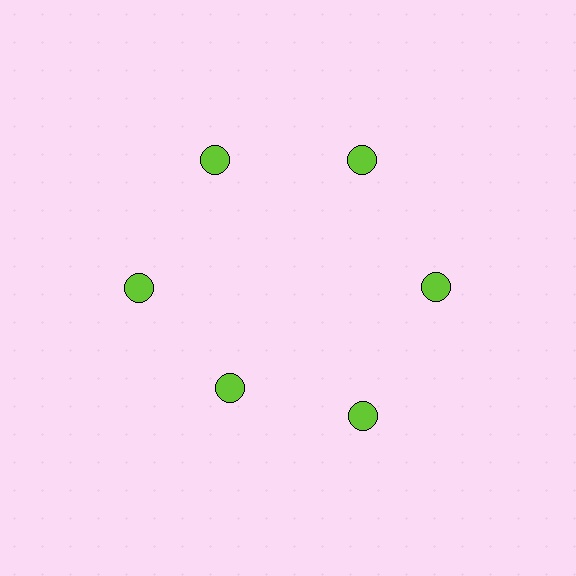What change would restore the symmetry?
The symmetry would be restored by moving it outward, back onto the ring so that all 6 circles sit at equal angles and equal distance from the center.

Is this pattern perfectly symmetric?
No. The 6 lime circles are arranged in a ring, but one element near the 7 o'clock position is pulled inward toward the center, breaking the 6-fold rotational symmetry.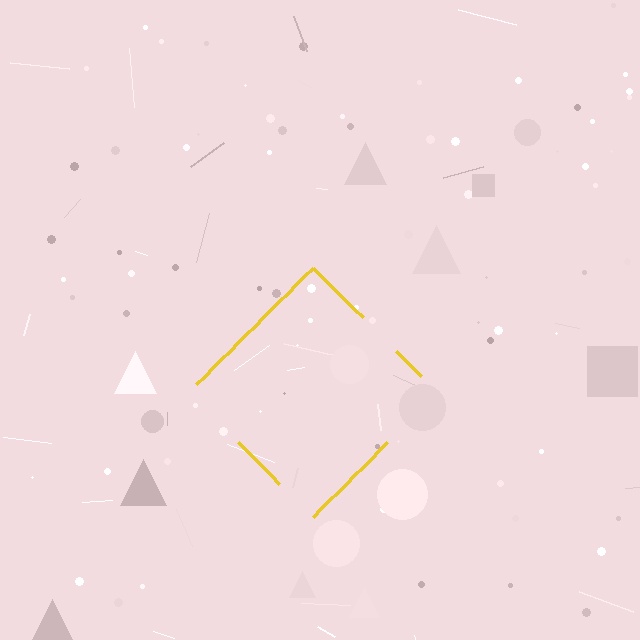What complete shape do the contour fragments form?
The contour fragments form a diamond.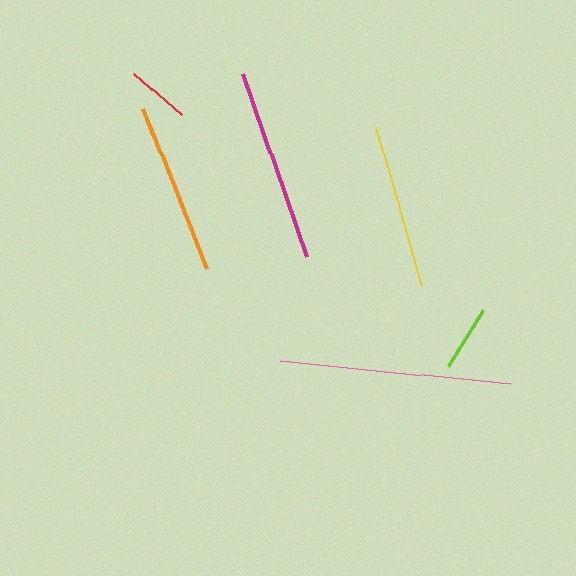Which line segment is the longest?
The pink line is the longest at approximately 232 pixels.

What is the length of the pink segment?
The pink segment is approximately 232 pixels long.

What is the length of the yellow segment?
The yellow segment is approximately 165 pixels long.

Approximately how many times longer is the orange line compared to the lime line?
The orange line is approximately 2.6 times the length of the lime line.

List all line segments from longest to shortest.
From longest to shortest: pink, magenta, orange, yellow, lime, red.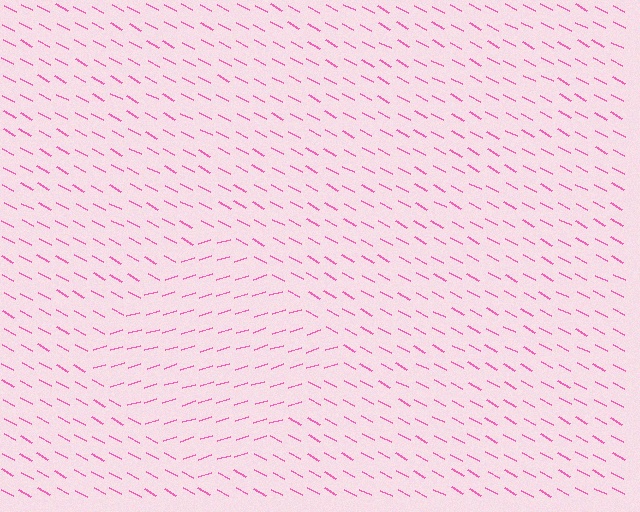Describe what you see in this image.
The image is filled with small pink line segments. A diamond region in the image has lines oriented differently from the surrounding lines, creating a visible texture boundary.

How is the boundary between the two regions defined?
The boundary is defined purely by a change in line orientation (approximately 45 degrees difference). All lines are the same color and thickness.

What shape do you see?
I see a diamond.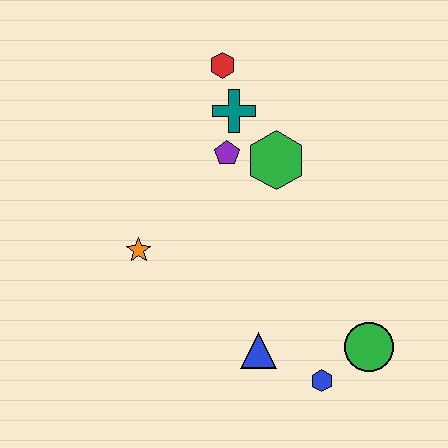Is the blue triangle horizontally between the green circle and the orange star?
Yes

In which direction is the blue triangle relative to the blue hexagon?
The blue triangle is to the left of the blue hexagon.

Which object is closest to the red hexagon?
The teal cross is closest to the red hexagon.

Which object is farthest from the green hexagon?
The blue hexagon is farthest from the green hexagon.